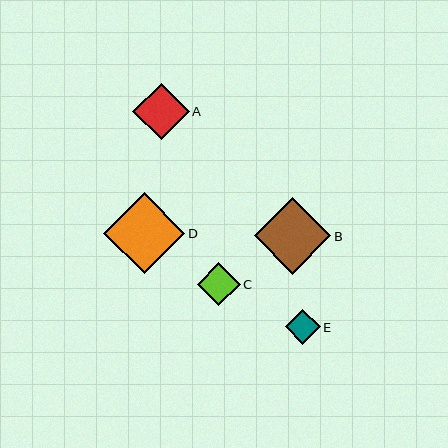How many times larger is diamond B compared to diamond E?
Diamond B is approximately 2.2 times the size of diamond E.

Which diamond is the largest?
Diamond D is the largest with a size of approximately 81 pixels.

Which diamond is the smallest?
Diamond E is the smallest with a size of approximately 35 pixels.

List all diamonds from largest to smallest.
From largest to smallest: D, B, A, C, E.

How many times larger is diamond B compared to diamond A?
Diamond B is approximately 1.4 times the size of diamond A.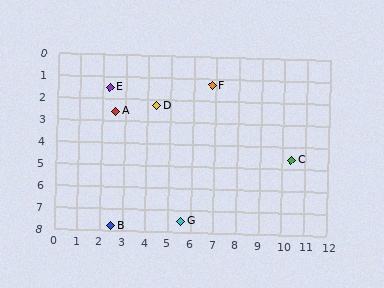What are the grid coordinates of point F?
Point F is at approximately (6.8, 1.3).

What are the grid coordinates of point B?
Point B is at approximately (2.5, 7.8).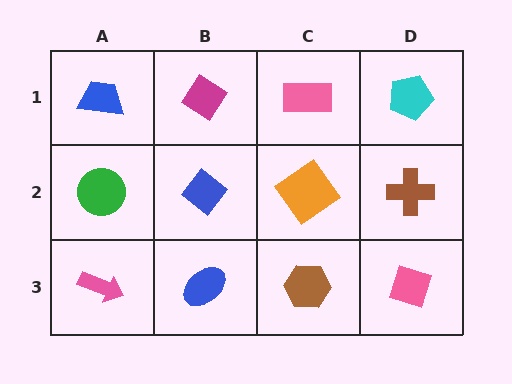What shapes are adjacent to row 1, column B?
A blue diamond (row 2, column B), a blue trapezoid (row 1, column A), a pink rectangle (row 1, column C).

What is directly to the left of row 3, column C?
A blue ellipse.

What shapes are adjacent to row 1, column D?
A brown cross (row 2, column D), a pink rectangle (row 1, column C).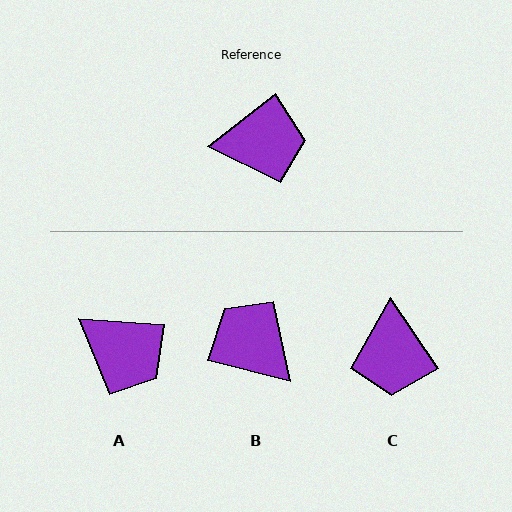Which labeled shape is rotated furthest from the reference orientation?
B, about 129 degrees away.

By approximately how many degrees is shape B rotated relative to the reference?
Approximately 129 degrees counter-clockwise.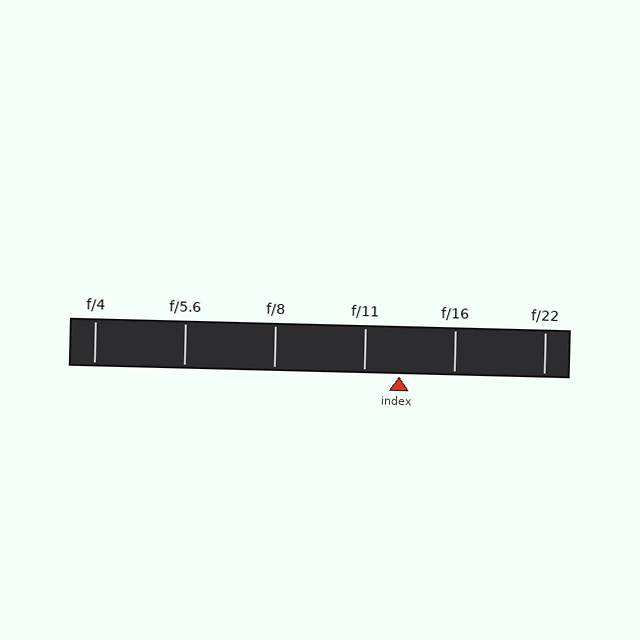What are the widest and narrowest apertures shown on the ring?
The widest aperture shown is f/4 and the narrowest is f/22.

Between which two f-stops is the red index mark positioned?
The index mark is between f/11 and f/16.